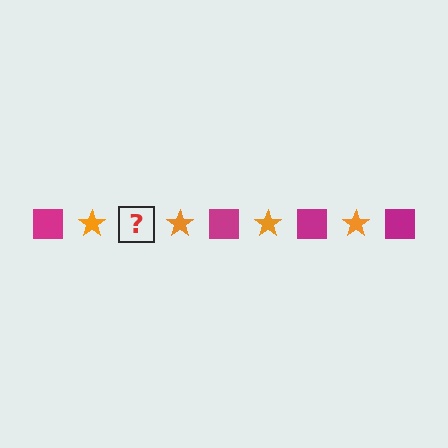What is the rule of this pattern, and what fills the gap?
The rule is that the pattern alternates between magenta square and orange star. The gap should be filled with a magenta square.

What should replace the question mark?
The question mark should be replaced with a magenta square.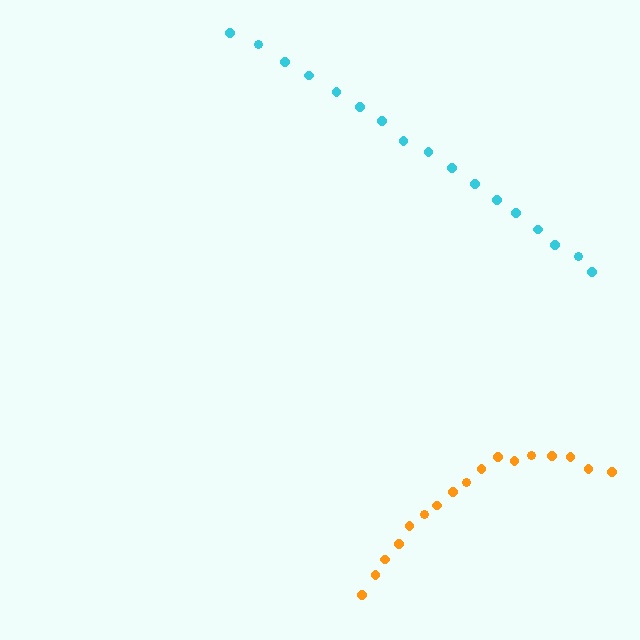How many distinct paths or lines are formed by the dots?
There are 2 distinct paths.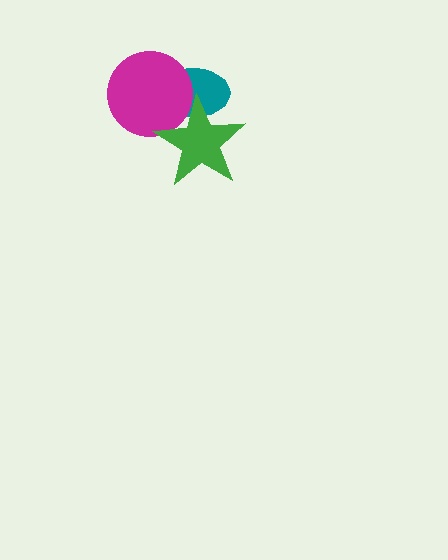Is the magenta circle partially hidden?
Yes, it is partially covered by another shape.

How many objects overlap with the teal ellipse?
2 objects overlap with the teal ellipse.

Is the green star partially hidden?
No, no other shape covers it.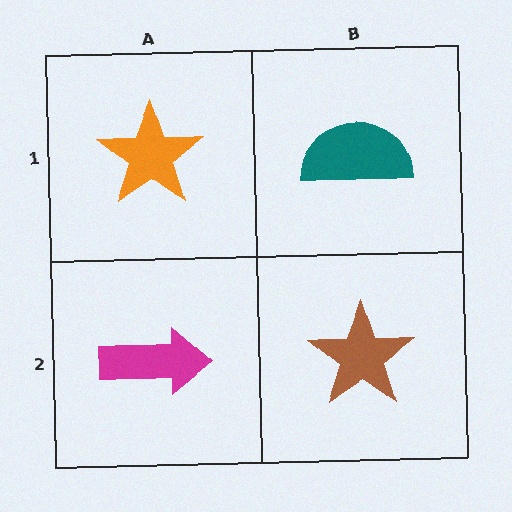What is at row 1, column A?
An orange star.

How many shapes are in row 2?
2 shapes.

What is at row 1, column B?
A teal semicircle.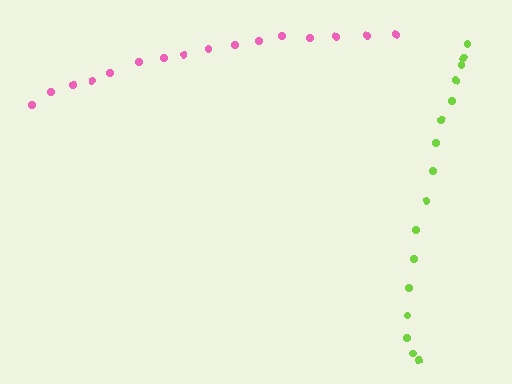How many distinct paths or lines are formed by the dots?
There are 2 distinct paths.